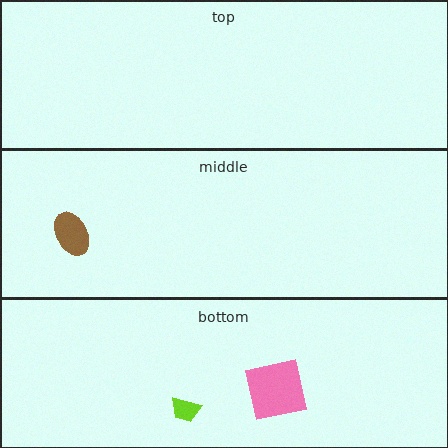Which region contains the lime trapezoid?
The bottom region.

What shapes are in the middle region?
The brown ellipse.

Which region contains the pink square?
The bottom region.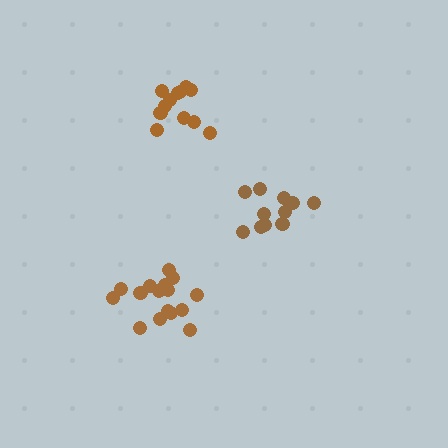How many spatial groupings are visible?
There are 3 spatial groupings.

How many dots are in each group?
Group 1: 11 dots, Group 2: 12 dots, Group 3: 16 dots (39 total).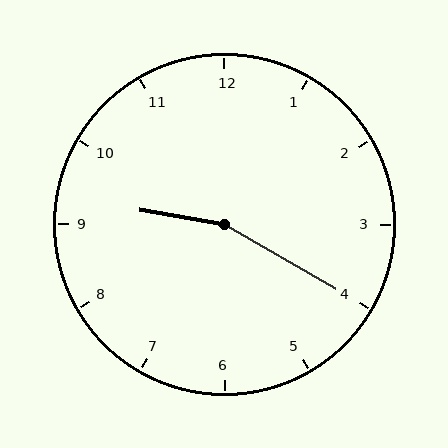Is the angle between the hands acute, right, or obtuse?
It is obtuse.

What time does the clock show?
9:20.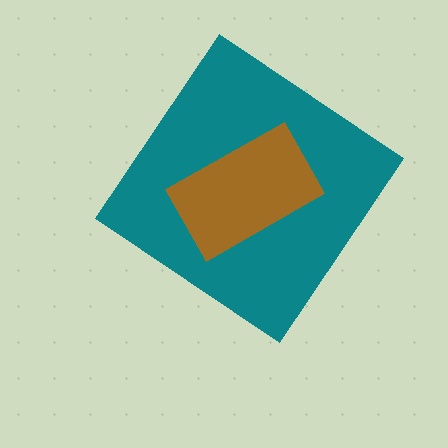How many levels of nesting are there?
2.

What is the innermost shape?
The brown rectangle.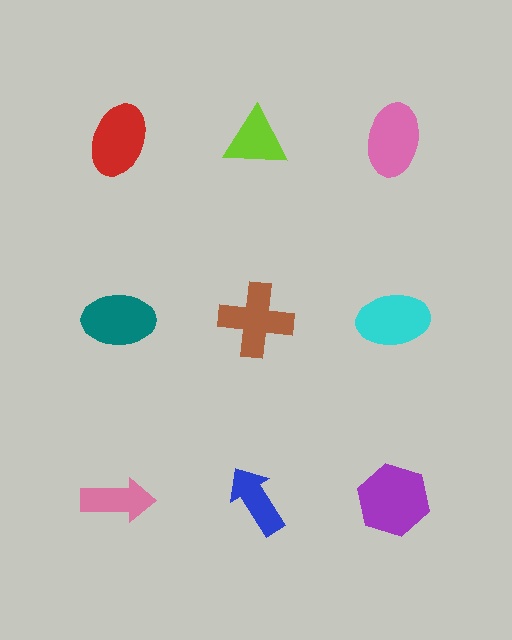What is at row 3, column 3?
A purple hexagon.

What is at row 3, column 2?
A blue arrow.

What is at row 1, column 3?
A pink ellipse.